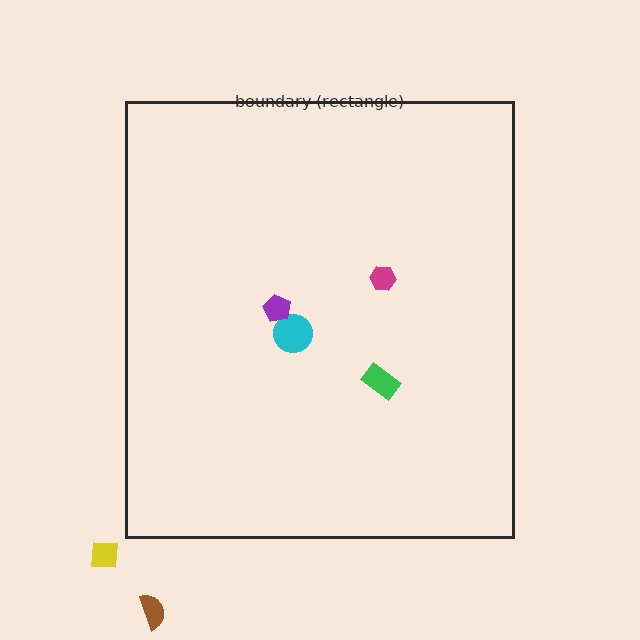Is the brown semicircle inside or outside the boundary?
Outside.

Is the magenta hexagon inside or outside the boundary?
Inside.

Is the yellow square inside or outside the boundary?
Outside.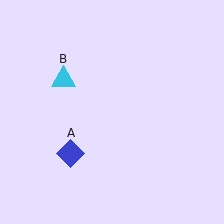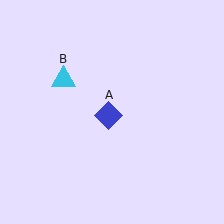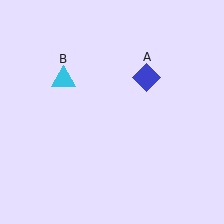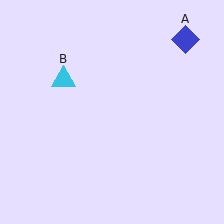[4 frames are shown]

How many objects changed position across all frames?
1 object changed position: blue diamond (object A).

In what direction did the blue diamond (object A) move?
The blue diamond (object A) moved up and to the right.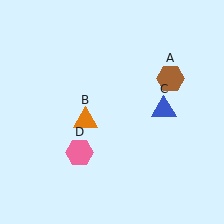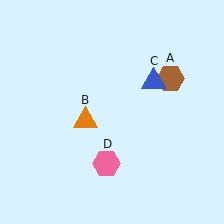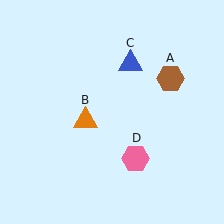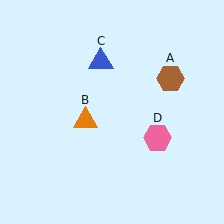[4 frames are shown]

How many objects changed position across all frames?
2 objects changed position: blue triangle (object C), pink hexagon (object D).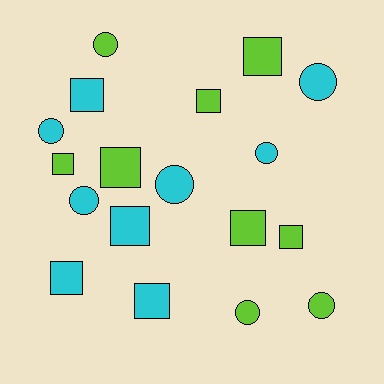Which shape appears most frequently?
Square, with 10 objects.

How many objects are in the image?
There are 18 objects.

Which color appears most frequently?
Cyan, with 9 objects.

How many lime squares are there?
There are 6 lime squares.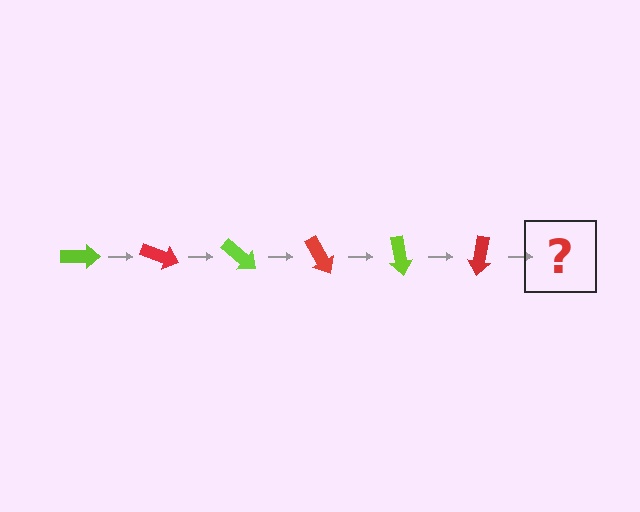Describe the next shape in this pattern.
It should be a lime arrow, rotated 120 degrees from the start.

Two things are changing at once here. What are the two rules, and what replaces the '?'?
The two rules are that it rotates 20 degrees each step and the color cycles through lime and red. The '?' should be a lime arrow, rotated 120 degrees from the start.